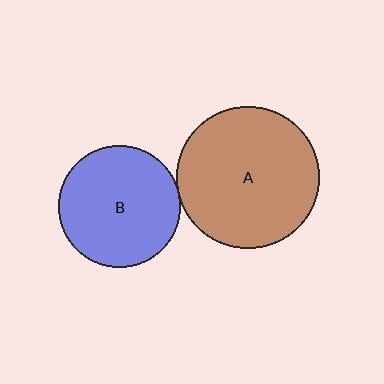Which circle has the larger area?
Circle A (brown).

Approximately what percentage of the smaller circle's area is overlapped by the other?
Approximately 5%.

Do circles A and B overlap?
Yes.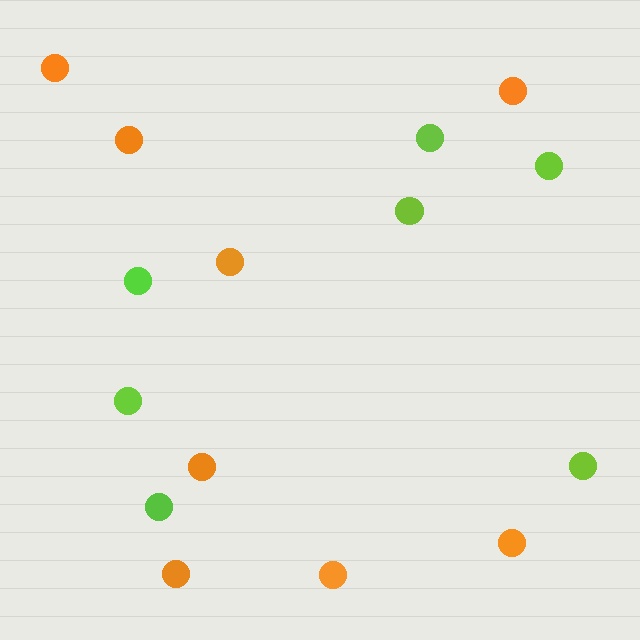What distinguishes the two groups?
There are 2 groups: one group of orange circles (8) and one group of lime circles (7).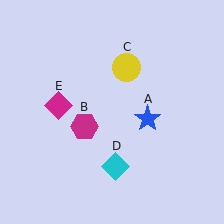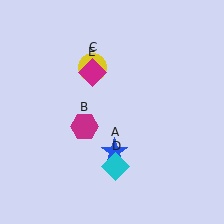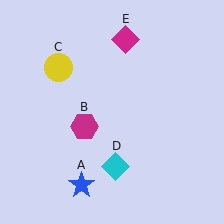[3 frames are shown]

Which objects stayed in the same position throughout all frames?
Magenta hexagon (object B) and cyan diamond (object D) remained stationary.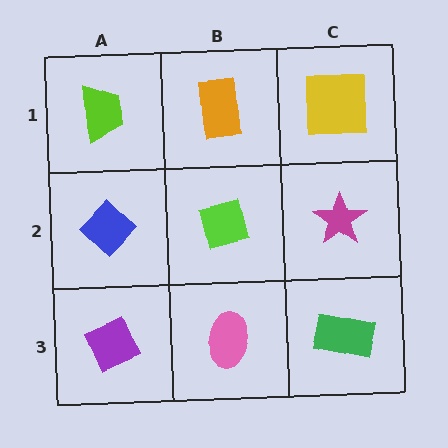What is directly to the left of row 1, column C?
An orange rectangle.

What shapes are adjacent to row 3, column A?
A blue diamond (row 2, column A), a pink ellipse (row 3, column B).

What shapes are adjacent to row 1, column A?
A blue diamond (row 2, column A), an orange rectangle (row 1, column B).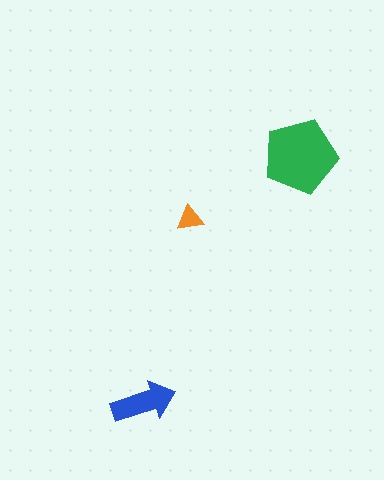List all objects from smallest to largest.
The orange triangle, the blue arrow, the green pentagon.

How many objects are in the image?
There are 3 objects in the image.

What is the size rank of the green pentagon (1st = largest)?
1st.